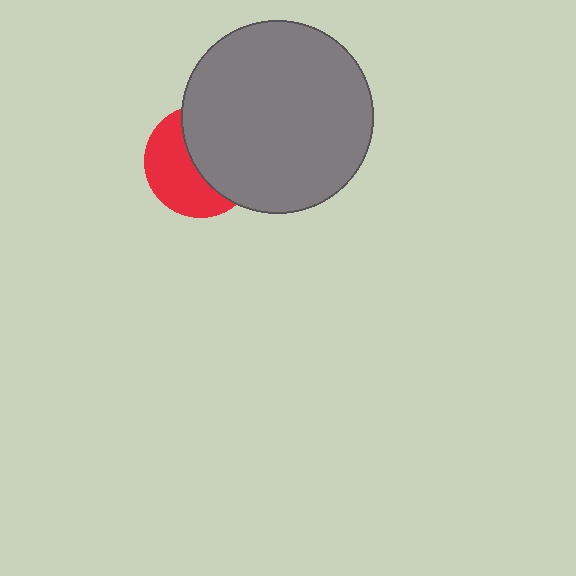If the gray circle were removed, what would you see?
You would see the complete red circle.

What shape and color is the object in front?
The object in front is a gray circle.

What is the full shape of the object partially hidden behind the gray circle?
The partially hidden object is a red circle.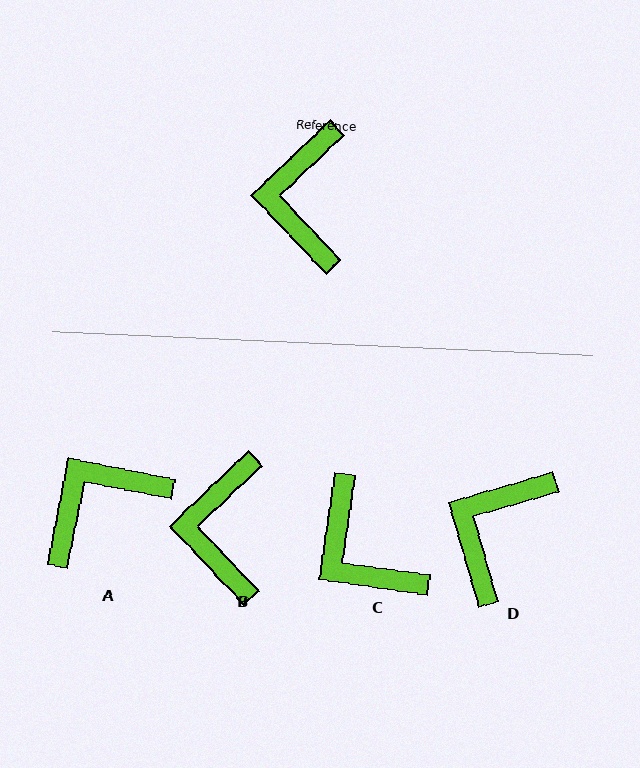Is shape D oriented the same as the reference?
No, it is off by about 28 degrees.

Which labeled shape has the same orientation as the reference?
B.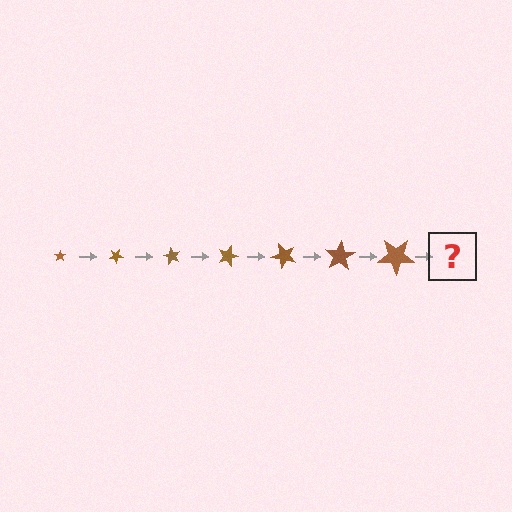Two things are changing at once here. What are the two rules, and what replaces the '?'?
The two rules are that the star grows larger each step and it rotates 30 degrees each step. The '?' should be a star, larger than the previous one and rotated 210 degrees from the start.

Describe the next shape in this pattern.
It should be a star, larger than the previous one and rotated 210 degrees from the start.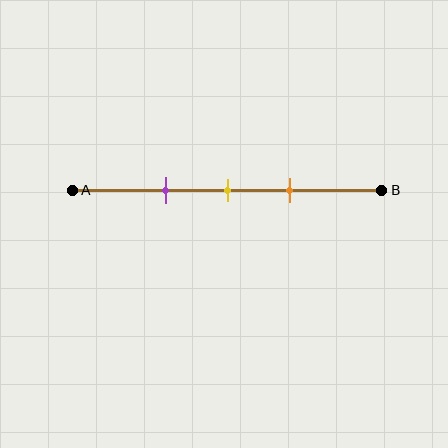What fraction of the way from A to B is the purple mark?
The purple mark is approximately 30% (0.3) of the way from A to B.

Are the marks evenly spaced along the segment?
Yes, the marks are approximately evenly spaced.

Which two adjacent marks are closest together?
The yellow and orange marks are the closest adjacent pair.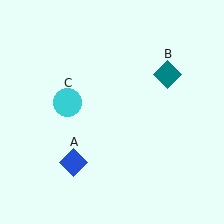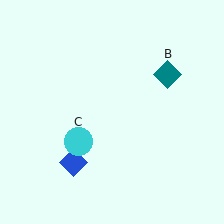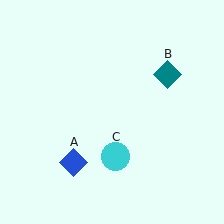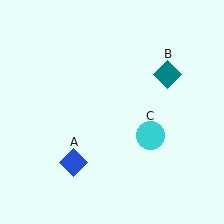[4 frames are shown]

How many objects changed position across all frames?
1 object changed position: cyan circle (object C).